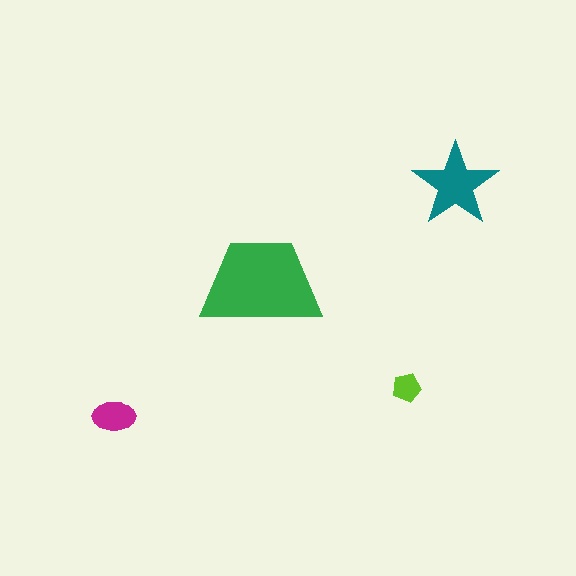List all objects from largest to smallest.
The green trapezoid, the teal star, the magenta ellipse, the lime pentagon.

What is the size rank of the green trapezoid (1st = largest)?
1st.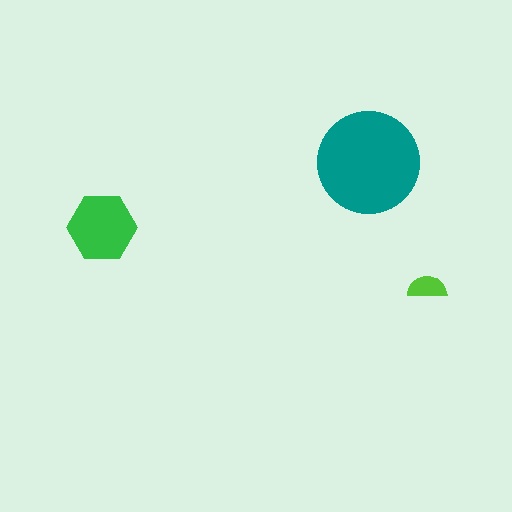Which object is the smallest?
The lime semicircle.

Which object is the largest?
The teal circle.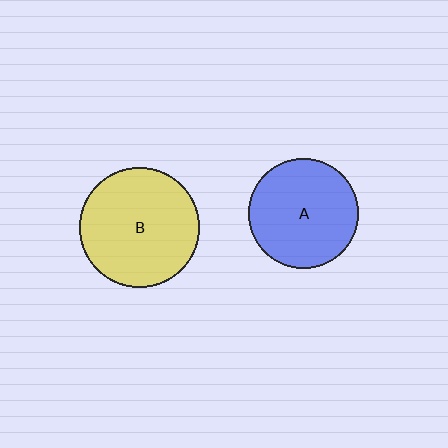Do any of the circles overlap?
No, none of the circles overlap.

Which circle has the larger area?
Circle B (yellow).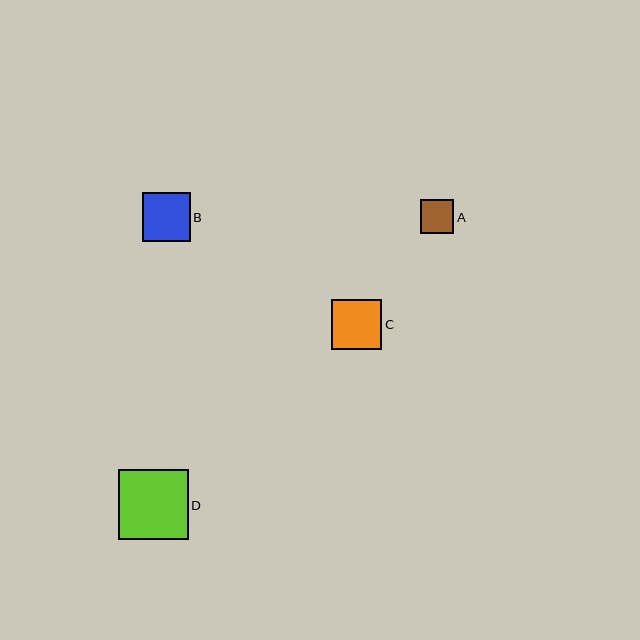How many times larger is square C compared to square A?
Square C is approximately 1.5 times the size of square A.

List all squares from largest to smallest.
From largest to smallest: D, C, B, A.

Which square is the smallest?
Square A is the smallest with a size of approximately 33 pixels.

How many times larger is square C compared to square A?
Square C is approximately 1.5 times the size of square A.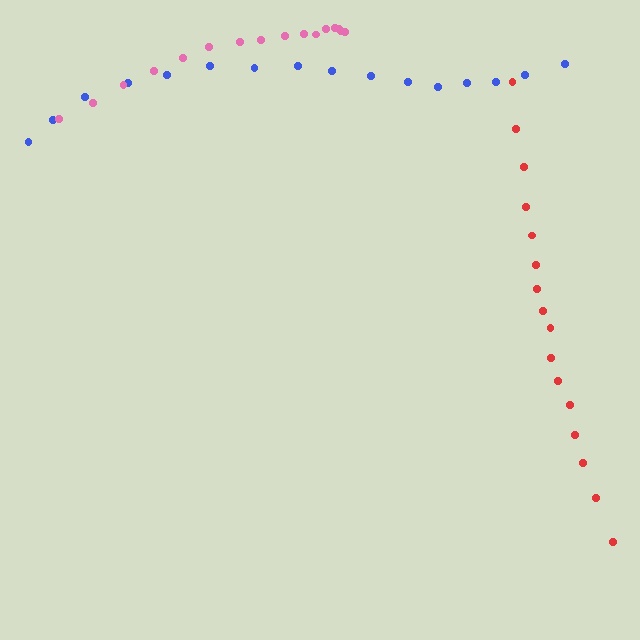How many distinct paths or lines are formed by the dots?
There are 3 distinct paths.